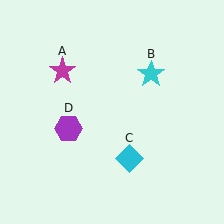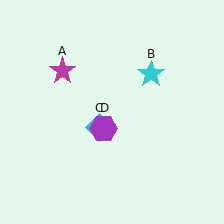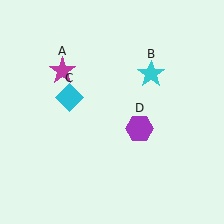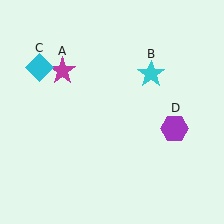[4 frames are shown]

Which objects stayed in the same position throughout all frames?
Magenta star (object A) and cyan star (object B) remained stationary.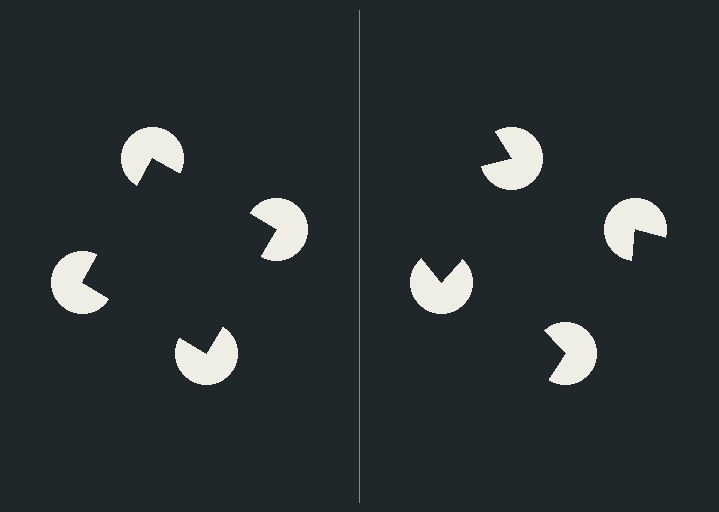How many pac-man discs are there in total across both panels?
8 — 4 on each side.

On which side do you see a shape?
An illusory square appears on the left side. On the right side the wedge cuts are rotated, so no coherent shape forms.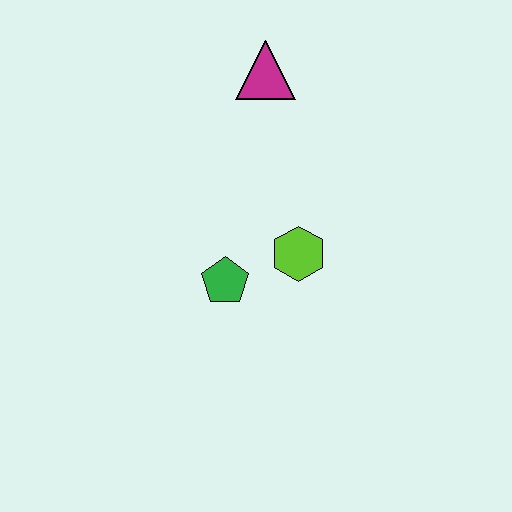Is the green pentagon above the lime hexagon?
No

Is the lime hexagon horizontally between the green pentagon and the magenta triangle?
No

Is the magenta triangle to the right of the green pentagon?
Yes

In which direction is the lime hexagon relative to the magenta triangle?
The lime hexagon is below the magenta triangle.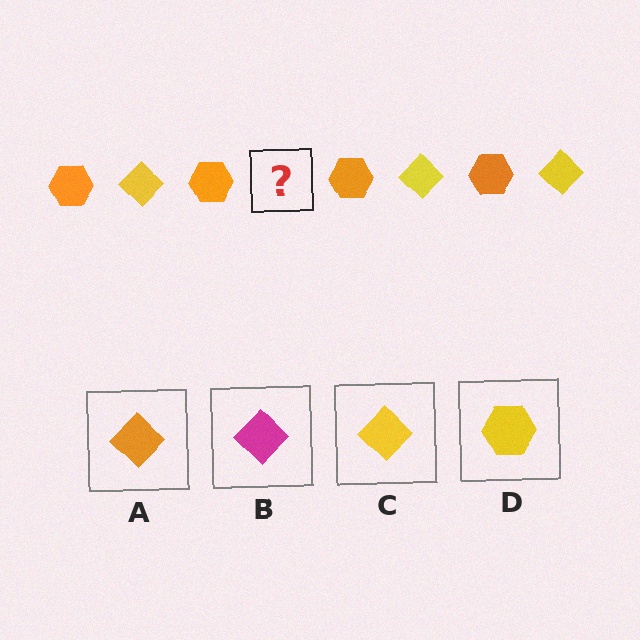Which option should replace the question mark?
Option C.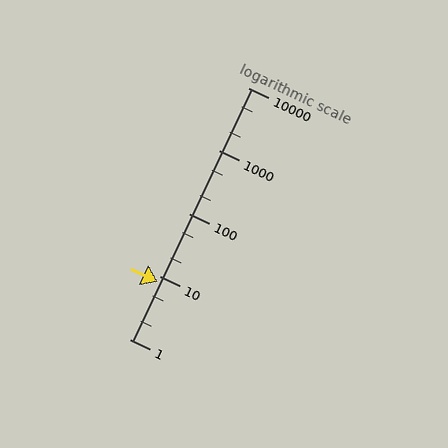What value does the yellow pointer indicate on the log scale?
The pointer indicates approximately 8.2.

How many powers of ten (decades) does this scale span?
The scale spans 4 decades, from 1 to 10000.